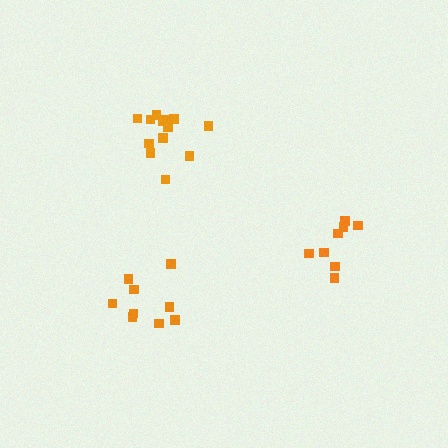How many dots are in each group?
Group 1: 9 dots, Group 2: 8 dots, Group 3: 13 dots (30 total).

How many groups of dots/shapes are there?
There are 3 groups.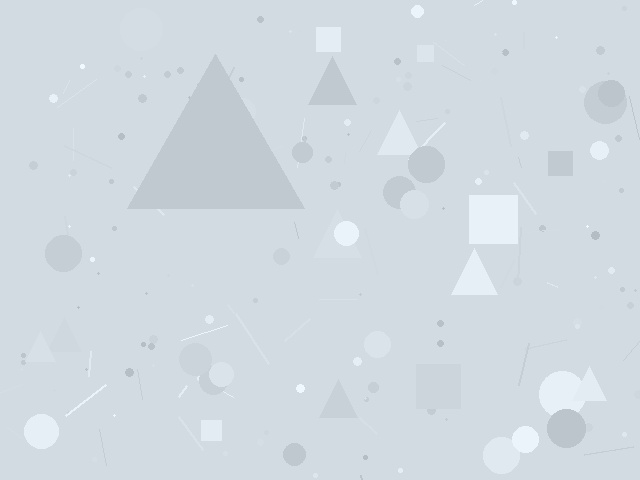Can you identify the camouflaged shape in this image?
The camouflaged shape is a triangle.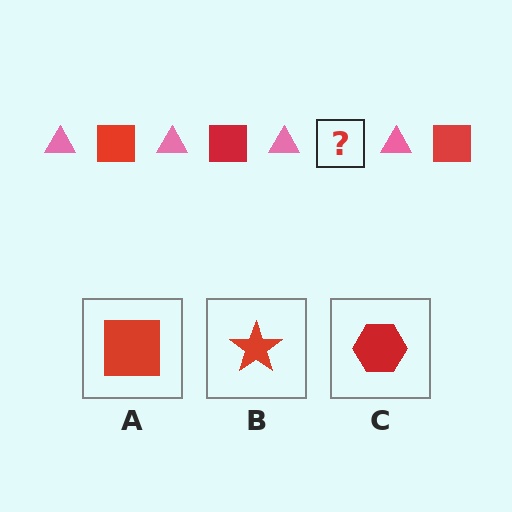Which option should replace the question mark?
Option A.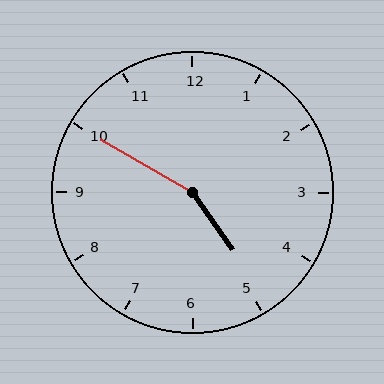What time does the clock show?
4:50.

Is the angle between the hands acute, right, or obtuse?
It is obtuse.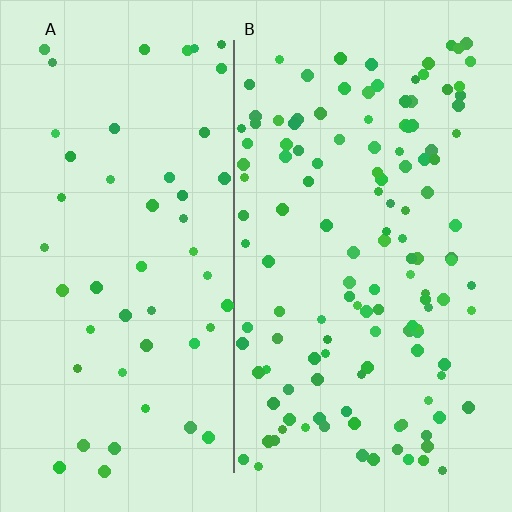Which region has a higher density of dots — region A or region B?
B (the right).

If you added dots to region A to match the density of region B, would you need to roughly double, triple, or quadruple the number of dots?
Approximately triple.